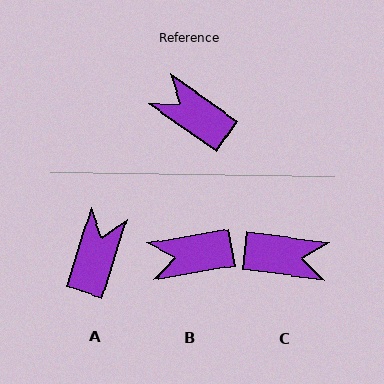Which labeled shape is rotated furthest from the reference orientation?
C, about 152 degrees away.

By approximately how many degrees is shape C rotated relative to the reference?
Approximately 152 degrees clockwise.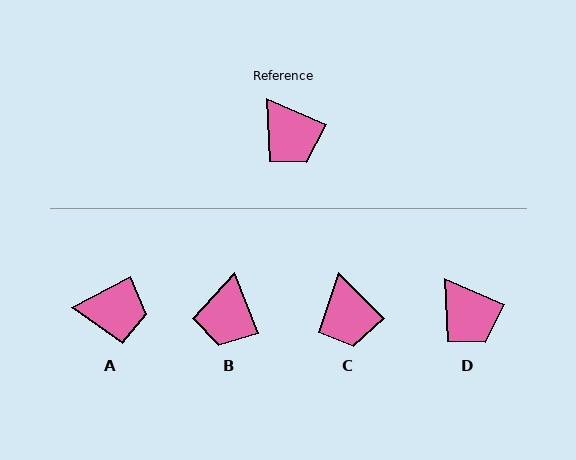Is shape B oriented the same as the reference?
No, it is off by about 45 degrees.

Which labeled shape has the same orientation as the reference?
D.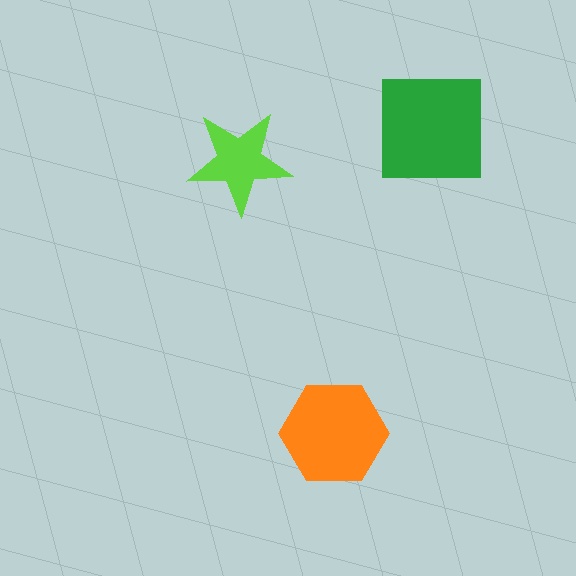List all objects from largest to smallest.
The green square, the orange hexagon, the lime star.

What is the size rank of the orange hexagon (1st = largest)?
2nd.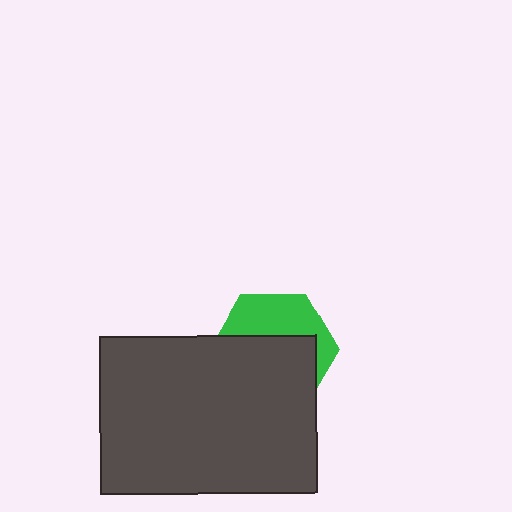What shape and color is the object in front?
The object in front is a dark gray rectangle.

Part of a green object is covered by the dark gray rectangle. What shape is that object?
It is a hexagon.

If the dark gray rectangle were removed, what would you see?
You would see the complete green hexagon.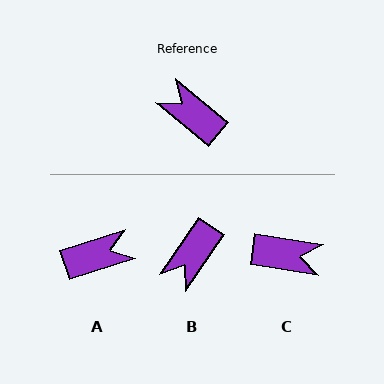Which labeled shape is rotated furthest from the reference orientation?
C, about 150 degrees away.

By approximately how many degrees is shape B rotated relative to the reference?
Approximately 95 degrees counter-clockwise.